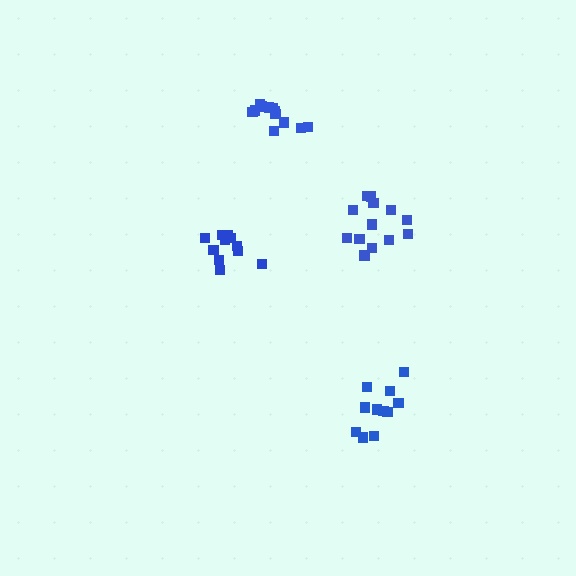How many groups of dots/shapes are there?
There are 4 groups.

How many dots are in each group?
Group 1: 12 dots, Group 2: 12 dots, Group 3: 11 dots, Group 4: 13 dots (48 total).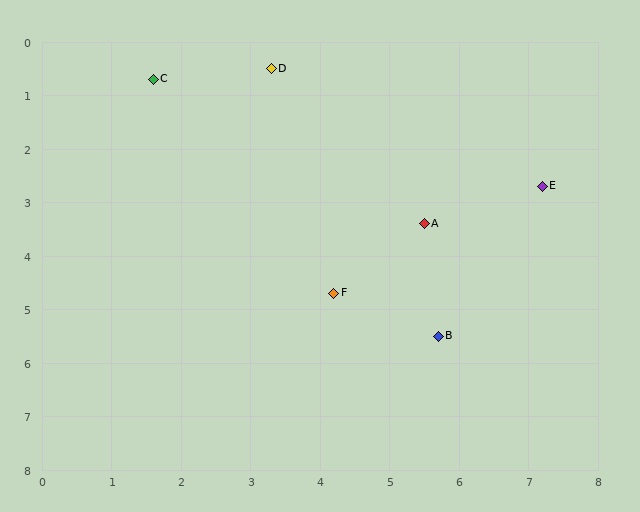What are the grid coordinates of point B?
Point B is at approximately (5.7, 5.5).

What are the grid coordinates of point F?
Point F is at approximately (4.2, 4.7).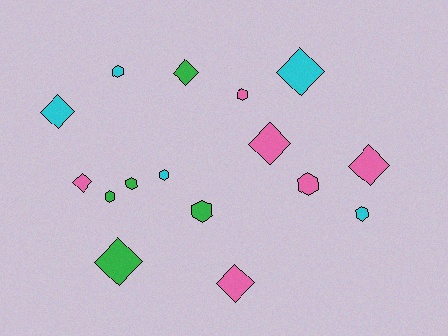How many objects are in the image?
There are 16 objects.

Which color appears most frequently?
Pink, with 6 objects.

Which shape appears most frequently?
Diamond, with 8 objects.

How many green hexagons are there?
There are 3 green hexagons.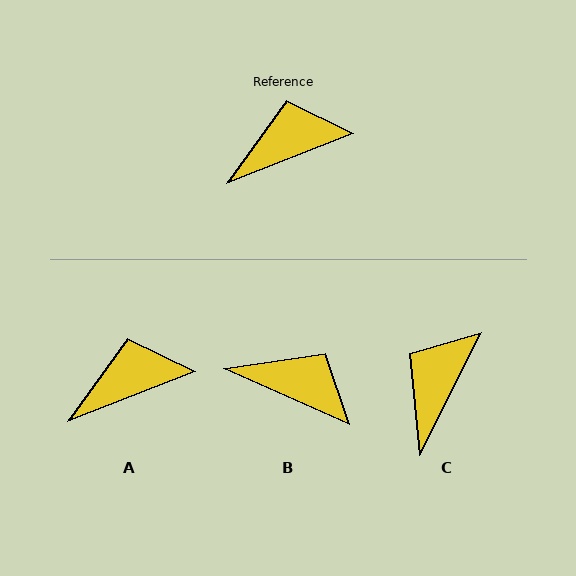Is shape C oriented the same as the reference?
No, it is off by about 42 degrees.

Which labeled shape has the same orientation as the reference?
A.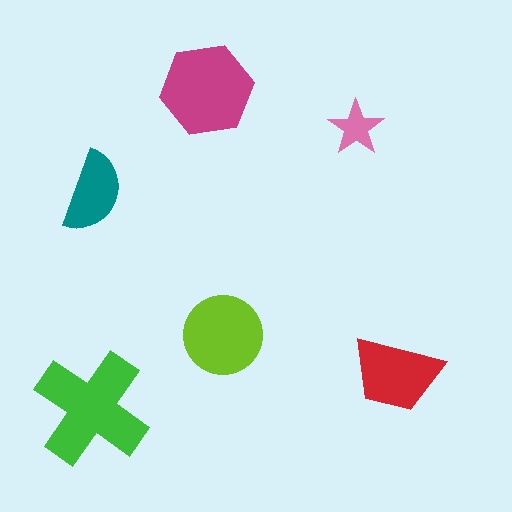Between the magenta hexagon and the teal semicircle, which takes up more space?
The magenta hexagon.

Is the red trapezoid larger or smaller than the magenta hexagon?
Smaller.